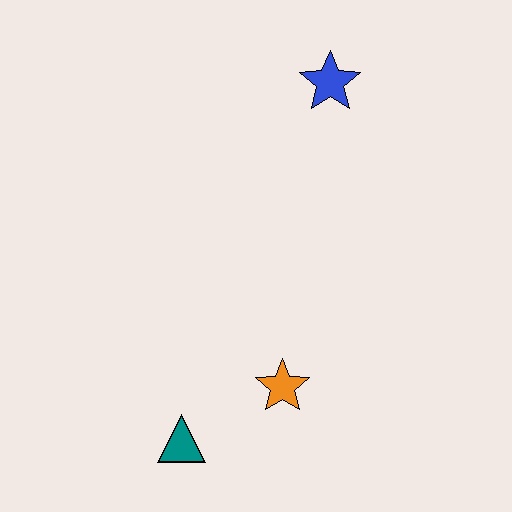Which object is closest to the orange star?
The teal triangle is closest to the orange star.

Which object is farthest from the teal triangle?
The blue star is farthest from the teal triangle.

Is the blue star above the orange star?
Yes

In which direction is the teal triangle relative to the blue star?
The teal triangle is below the blue star.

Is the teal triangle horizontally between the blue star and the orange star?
No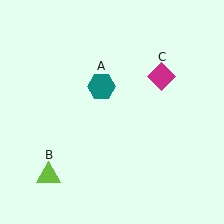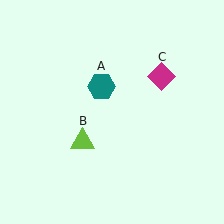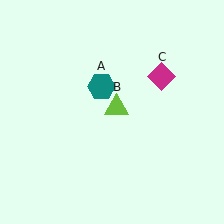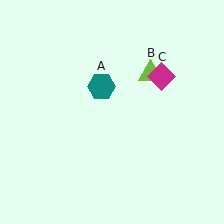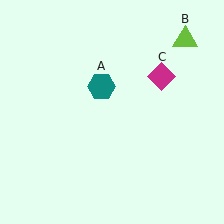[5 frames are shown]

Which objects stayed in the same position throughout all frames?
Teal hexagon (object A) and magenta diamond (object C) remained stationary.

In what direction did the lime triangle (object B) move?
The lime triangle (object B) moved up and to the right.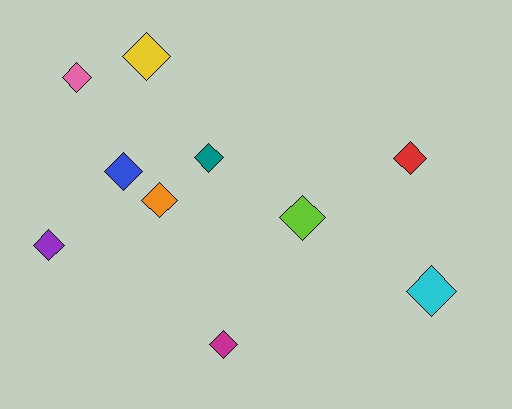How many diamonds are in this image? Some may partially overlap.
There are 10 diamonds.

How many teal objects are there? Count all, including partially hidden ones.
There is 1 teal object.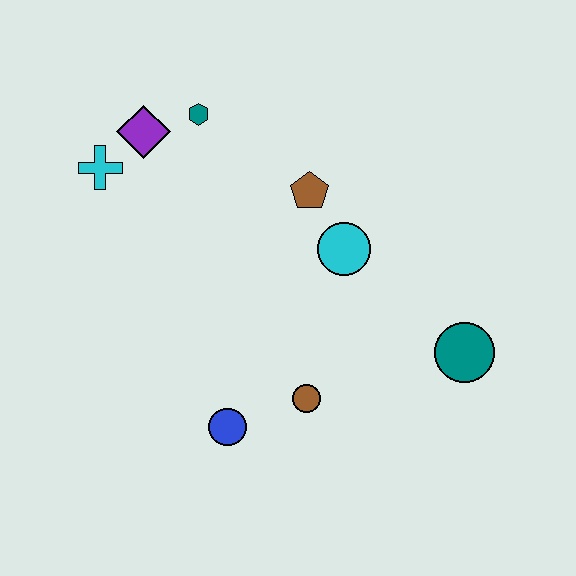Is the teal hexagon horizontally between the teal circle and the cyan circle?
No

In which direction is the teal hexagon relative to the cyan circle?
The teal hexagon is to the left of the cyan circle.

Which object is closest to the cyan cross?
The purple diamond is closest to the cyan cross.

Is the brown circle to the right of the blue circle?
Yes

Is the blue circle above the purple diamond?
No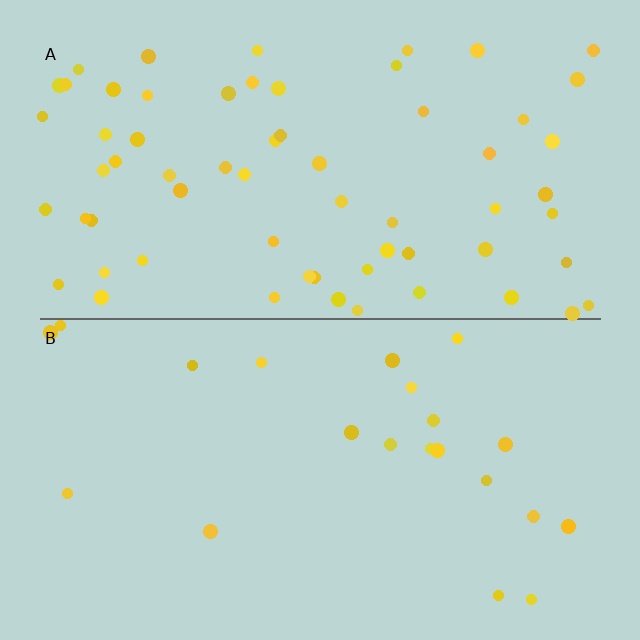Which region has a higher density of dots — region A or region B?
A (the top).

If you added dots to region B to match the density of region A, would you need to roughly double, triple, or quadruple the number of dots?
Approximately triple.